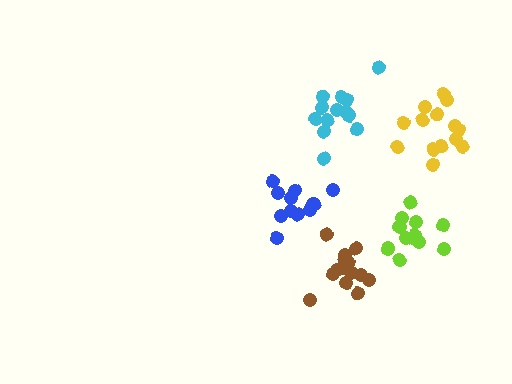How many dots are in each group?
Group 1: 11 dots, Group 2: 14 dots, Group 3: 12 dots, Group 4: 13 dots, Group 5: 14 dots (64 total).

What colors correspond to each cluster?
The clusters are colored: blue, brown, lime, cyan, yellow.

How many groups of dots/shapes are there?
There are 5 groups.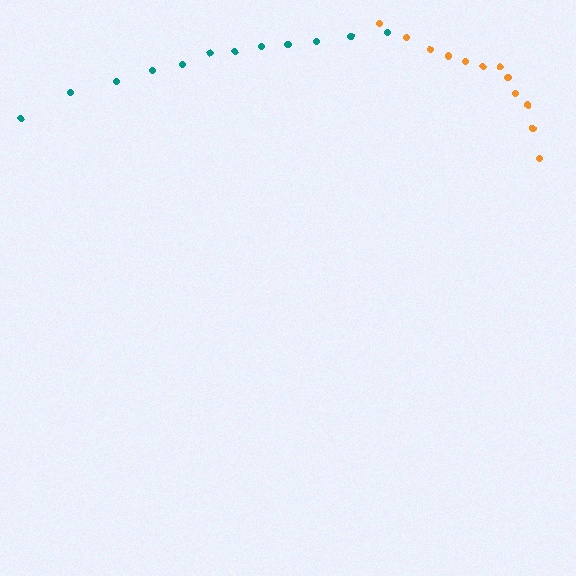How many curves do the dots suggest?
There are 2 distinct paths.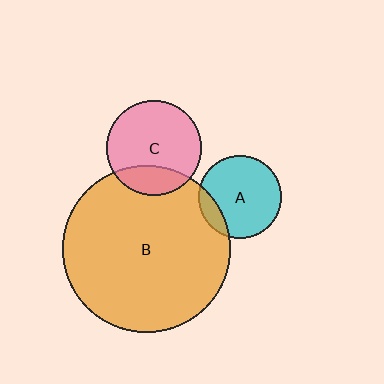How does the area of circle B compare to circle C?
Approximately 3.1 times.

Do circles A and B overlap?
Yes.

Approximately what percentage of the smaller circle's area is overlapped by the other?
Approximately 15%.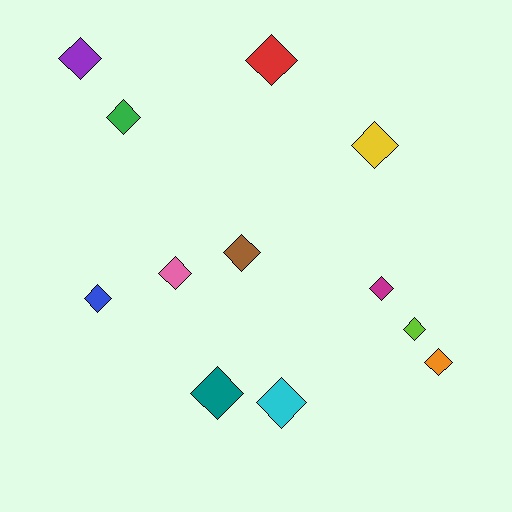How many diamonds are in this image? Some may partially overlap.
There are 12 diamonds.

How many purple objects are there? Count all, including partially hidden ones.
There is 1 purple object.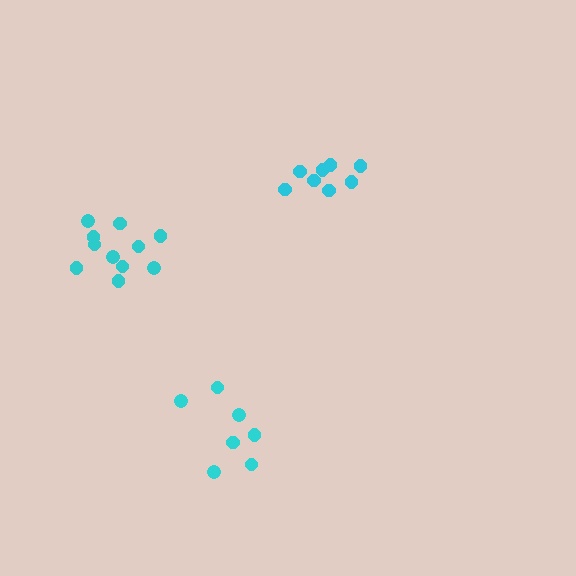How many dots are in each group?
Group 1: 7 dots, Group 2: 8 dots, Group 3: 11 dots (26 total).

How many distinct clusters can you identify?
There are 3 distinct clusters.